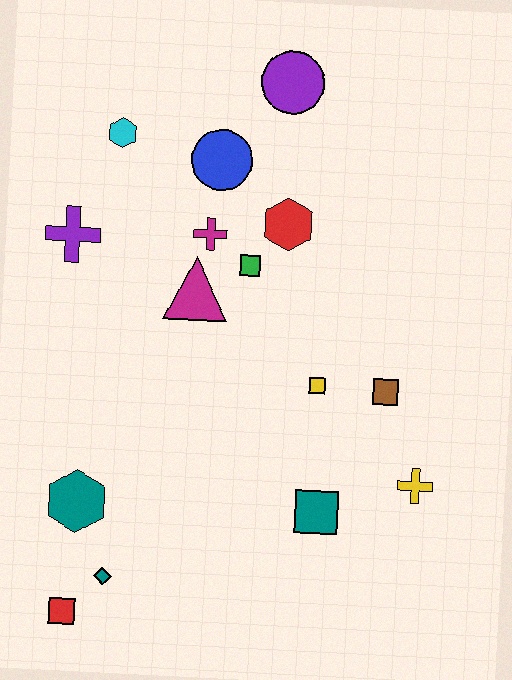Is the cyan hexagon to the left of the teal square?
Yes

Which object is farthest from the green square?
The red square is farthest from the green square.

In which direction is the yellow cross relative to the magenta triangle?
The yellow cross is to the right of the magenta triangle.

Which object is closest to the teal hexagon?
The teal diamond is closest to the teal hexagon.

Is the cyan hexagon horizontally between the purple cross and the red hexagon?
Yes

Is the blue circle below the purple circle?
Yes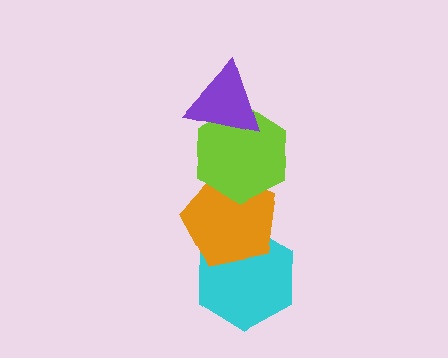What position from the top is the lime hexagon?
The lime hexagon is 2nd from the top.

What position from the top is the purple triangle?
The purple triangle is 1st from the top.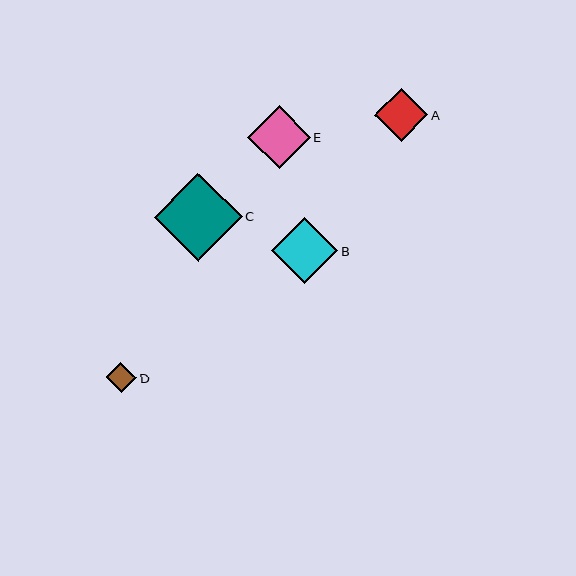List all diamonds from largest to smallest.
From largest to smallest: C, B, E, A, D.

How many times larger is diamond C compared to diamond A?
Diamond C is approximately 1.7 times the size of diamond A.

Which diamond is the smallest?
Diamond D is the smallest with a size of approximately 30 pixels.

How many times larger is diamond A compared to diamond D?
Diamond A is approximately 1.8 times the size of diamond D.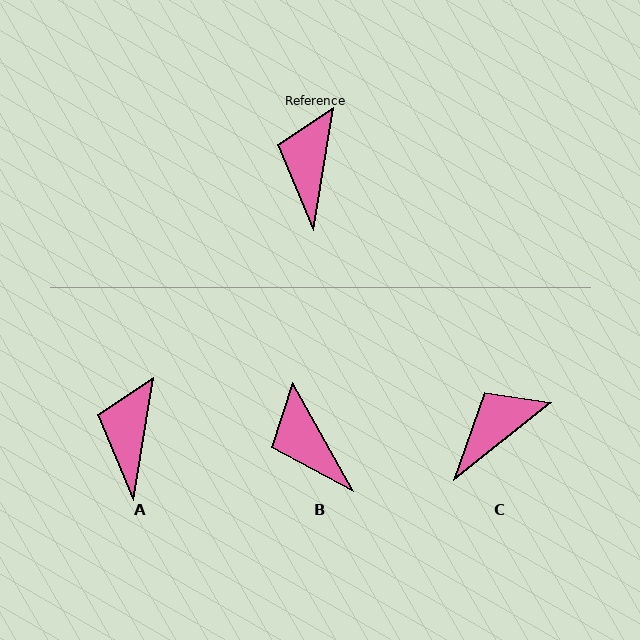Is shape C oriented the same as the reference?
No, it is off by about 42 degrees.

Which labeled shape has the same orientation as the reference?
A.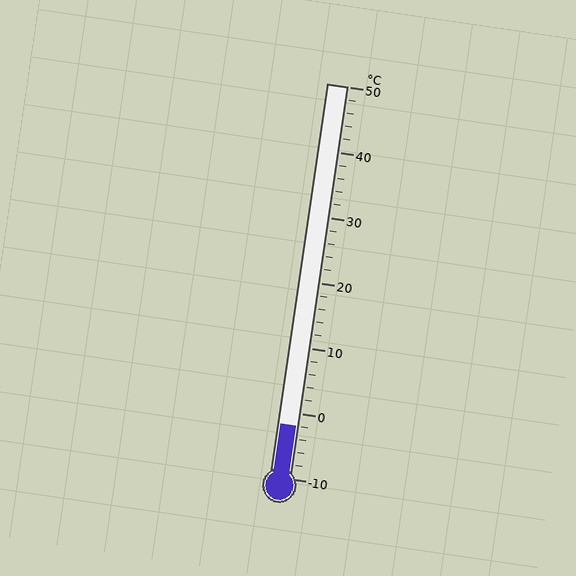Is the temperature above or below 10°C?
The temperature is below 10°C.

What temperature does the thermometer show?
The thermometer shows approximately -2°C.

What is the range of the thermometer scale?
The thermometer scale ranges from -10°C to 50°C.